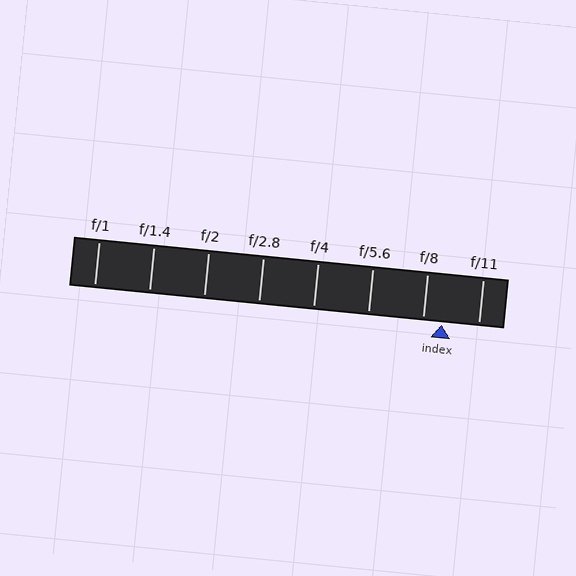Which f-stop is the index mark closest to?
The index mark is closest to f/8.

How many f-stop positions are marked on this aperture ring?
There are 8 f-stop positions marked.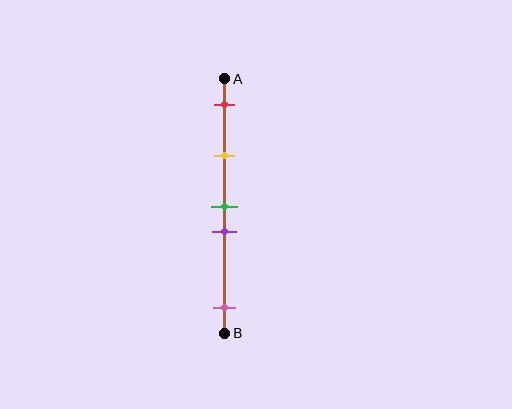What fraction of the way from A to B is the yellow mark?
The yellow mark is approximately 30% (0.3) of the way from A to B.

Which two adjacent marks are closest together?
The green and purple marks are the closest adjacent pair.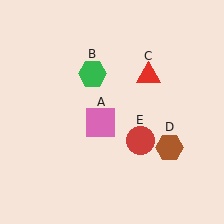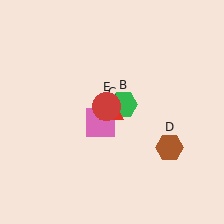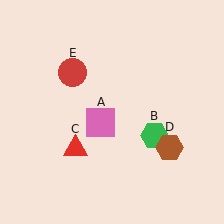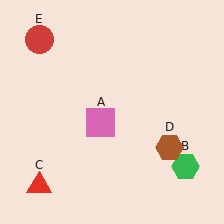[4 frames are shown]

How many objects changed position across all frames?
3 objects changed position: green hexagon (object B), red triangle (object C), red circle (object E).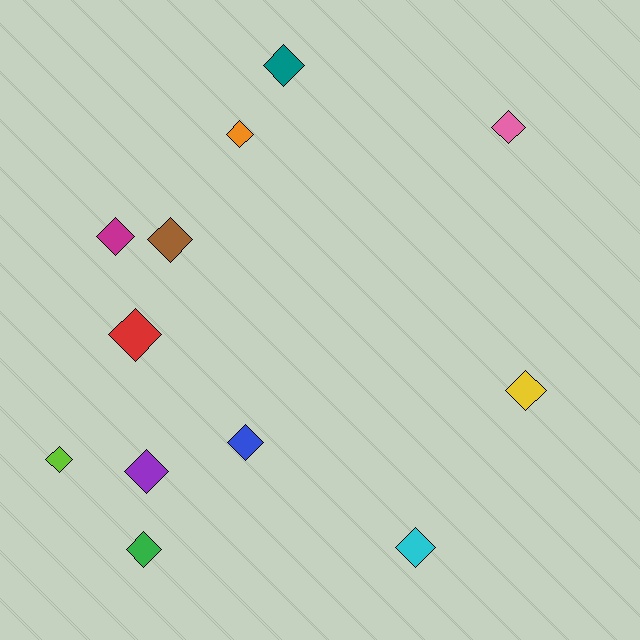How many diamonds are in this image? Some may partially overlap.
There are 12 diamonds.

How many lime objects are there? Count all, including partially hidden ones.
There is 1 lime object.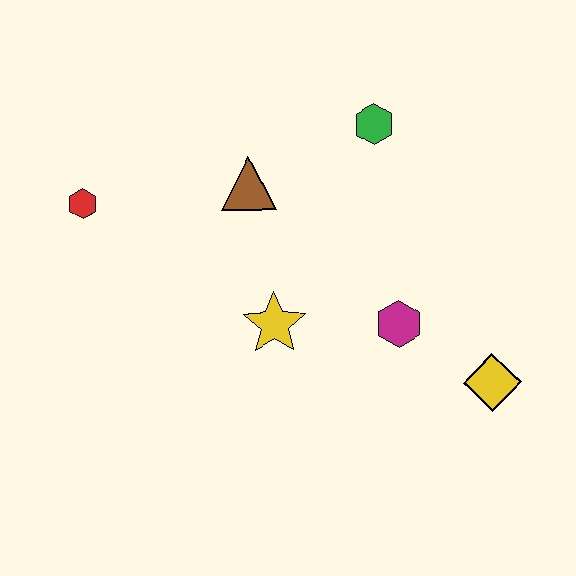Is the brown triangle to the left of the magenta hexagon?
Yes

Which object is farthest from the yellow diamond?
The red hexagon is farthest from the yellow diamond.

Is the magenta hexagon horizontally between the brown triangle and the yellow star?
No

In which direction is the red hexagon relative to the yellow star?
The red hexagon is to the left of the yellow star.